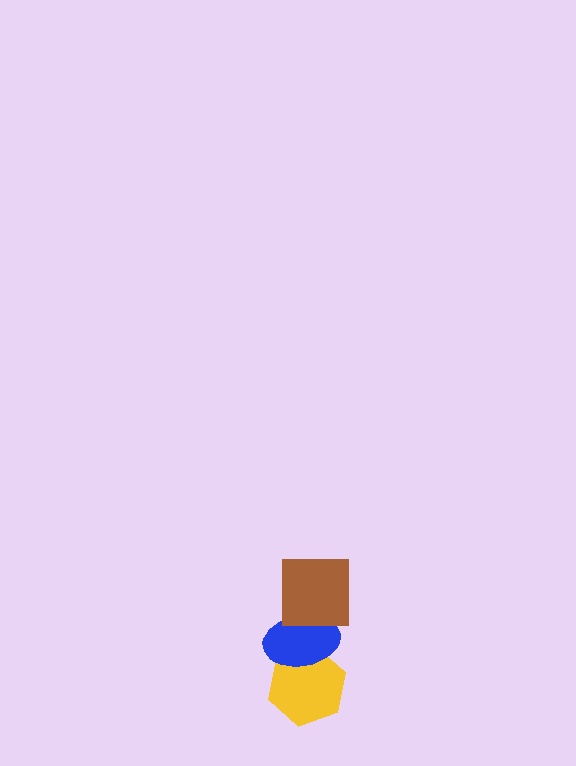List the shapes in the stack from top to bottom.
From top to bottom: the brown square, the blue ellipse, the yellow hexagon.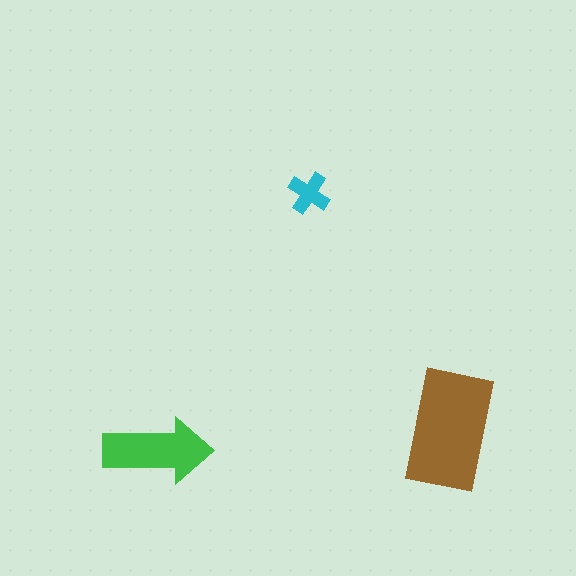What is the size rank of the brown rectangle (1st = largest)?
1st.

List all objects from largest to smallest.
The brown rectangle, the green arrow, the cyan cross.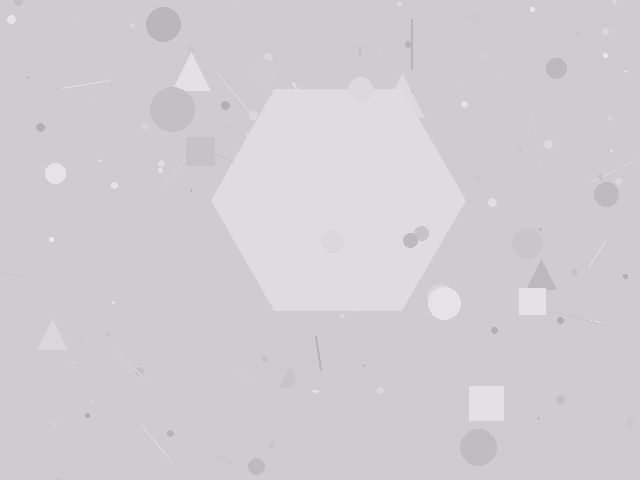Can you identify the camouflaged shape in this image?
The camouflaged shape is a hexagon.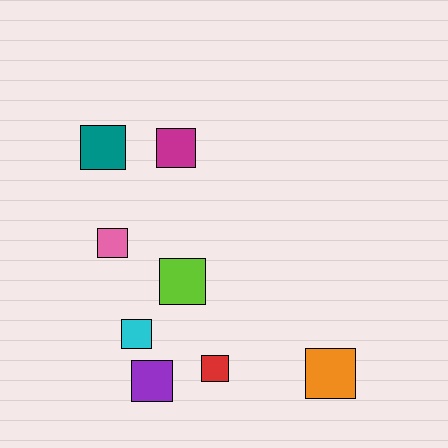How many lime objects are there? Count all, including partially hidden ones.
There is 1 lime object.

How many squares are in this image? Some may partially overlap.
There are 8 squares.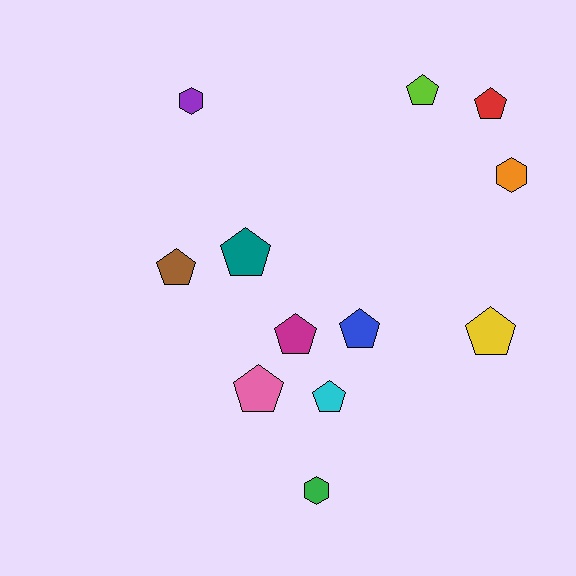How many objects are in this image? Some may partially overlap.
There are 12 objects.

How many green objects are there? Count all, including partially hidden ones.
There is 1 green object.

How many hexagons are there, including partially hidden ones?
There are 3 hexagons.